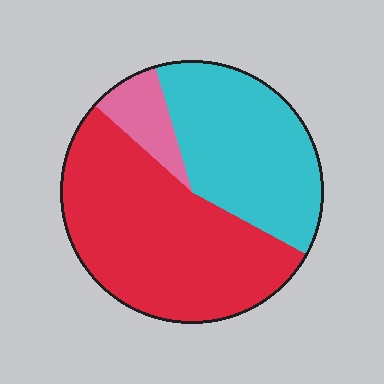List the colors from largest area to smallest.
From largest to smallest: red, cyan, pink.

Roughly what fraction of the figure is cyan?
Cyan takes up about three eighths (3/8) of the figure.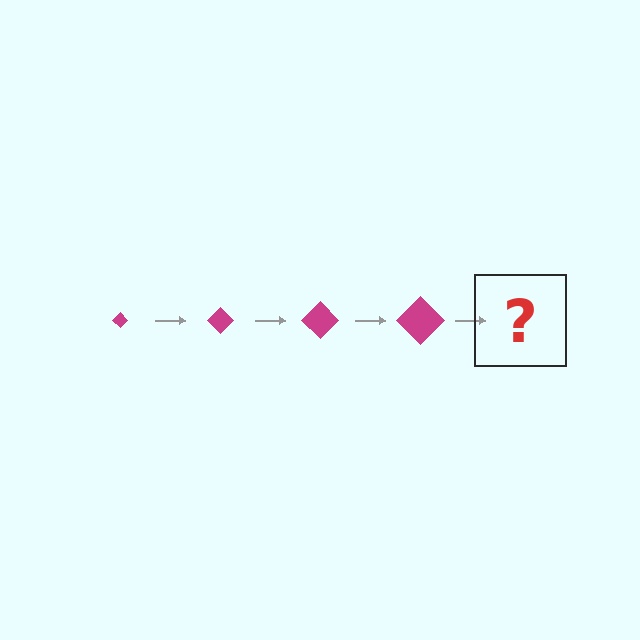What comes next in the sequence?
The next element should be a magenta diamond, larger than the previous one.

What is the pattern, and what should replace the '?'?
The pattern is that the diamond gets progressively larger each step. The '?' should be a magenta diamond, larger than the previous one.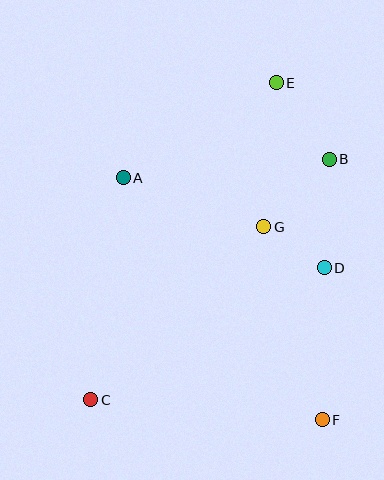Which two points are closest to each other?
Points D and G are closest to each other.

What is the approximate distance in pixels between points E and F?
The distance between E and F is approximately 340 pixels.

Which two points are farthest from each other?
Points C and E are farthest from each other.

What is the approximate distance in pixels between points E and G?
The distance between E and G is approximately 145 pixels.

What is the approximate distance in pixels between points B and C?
The distance between B and C is approximately 339 pixels.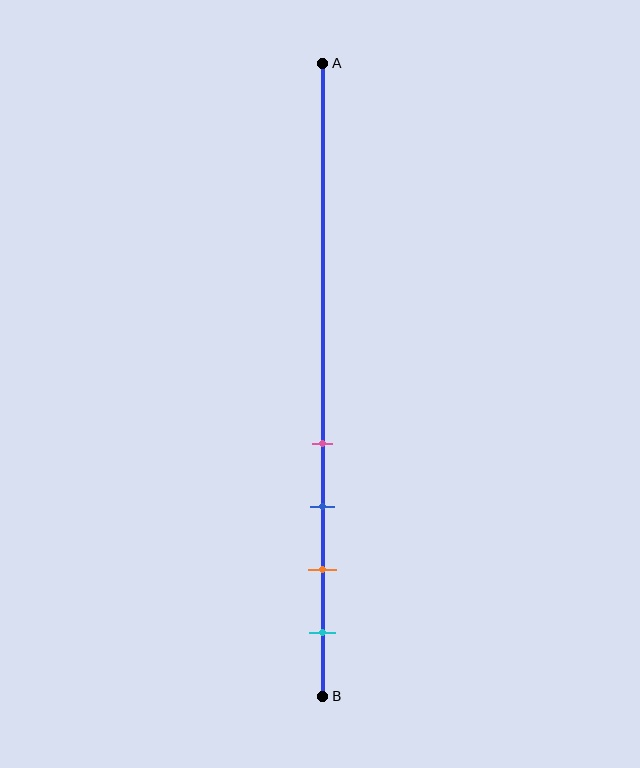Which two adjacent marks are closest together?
The pink and blue marks are the closest adjacent pair.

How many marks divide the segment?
There are 4 marks dividing the segment.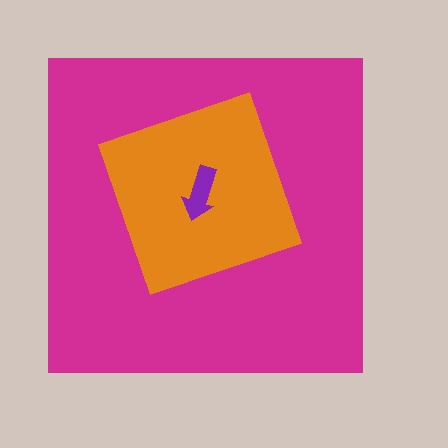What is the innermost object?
The purple arrow.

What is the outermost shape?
The magenta square.